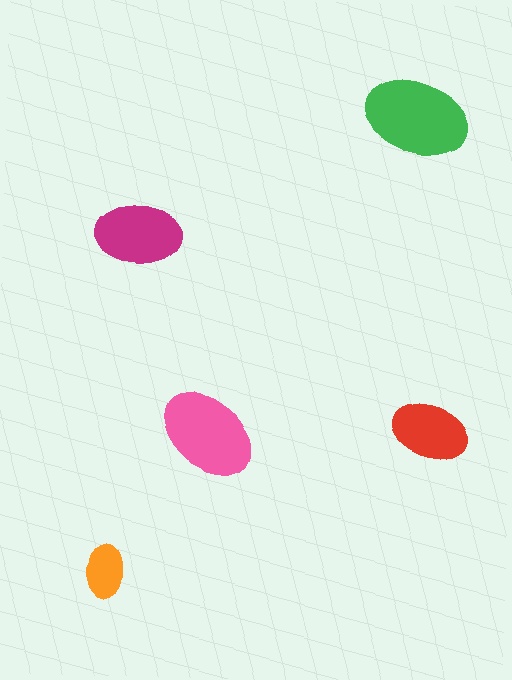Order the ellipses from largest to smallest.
the green one, the pink one, the magenta one, the red one, the orange one.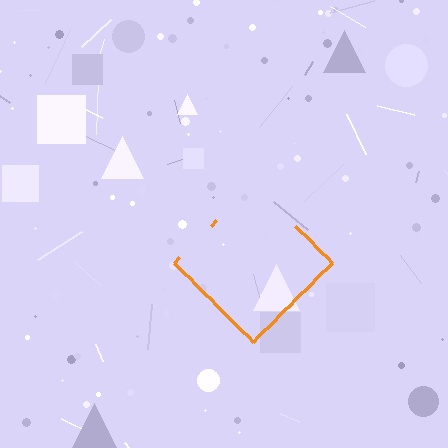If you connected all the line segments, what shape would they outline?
They would outline a diamond.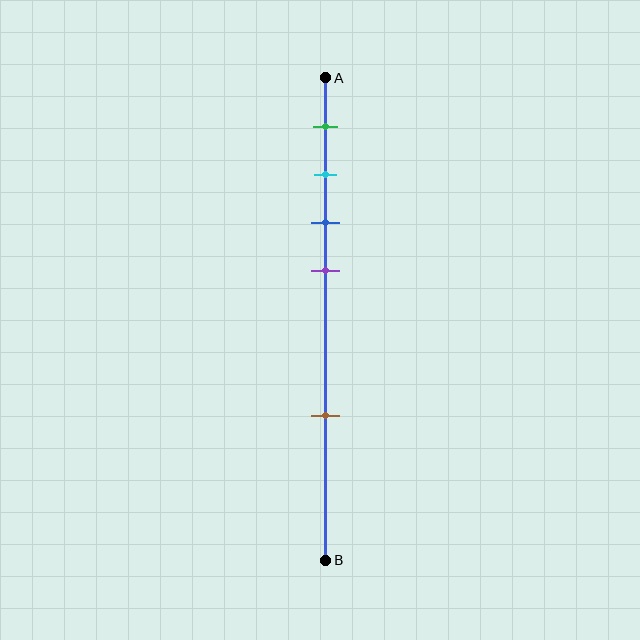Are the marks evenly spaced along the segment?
No, the marks are not evenly spaced.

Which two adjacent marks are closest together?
The cyan and blue marks are the closest adjacent pair.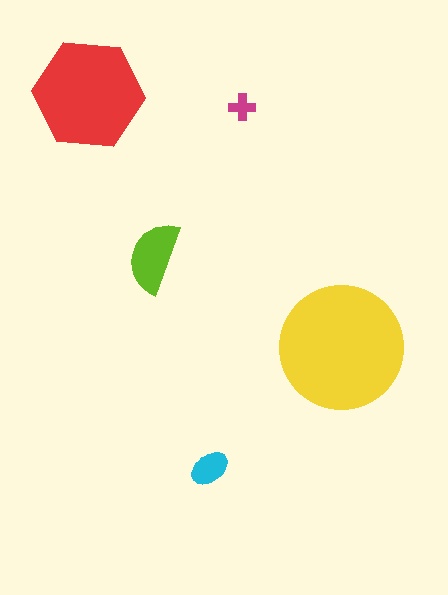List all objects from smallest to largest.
The magenta cross, the cyan ellipse, the lime semicircle, the red hexagon, the yellow circle.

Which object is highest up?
The red hexagon is topmost.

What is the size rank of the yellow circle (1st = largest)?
1st.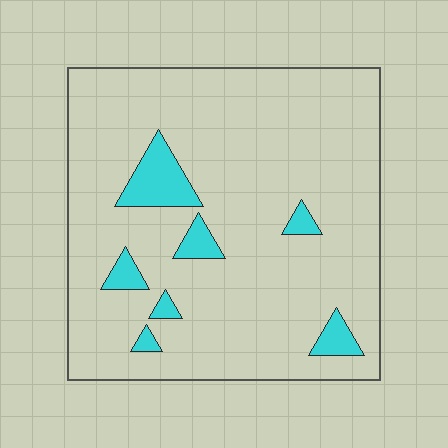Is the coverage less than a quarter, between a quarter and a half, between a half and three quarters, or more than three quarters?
Less than a quarter.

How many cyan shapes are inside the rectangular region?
7.